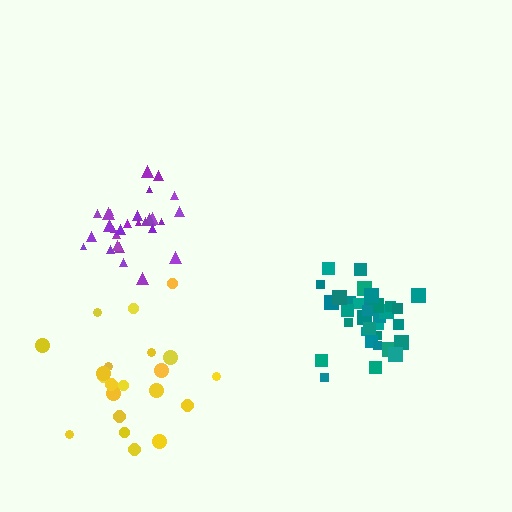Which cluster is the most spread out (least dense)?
Yellow.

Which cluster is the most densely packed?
Teal.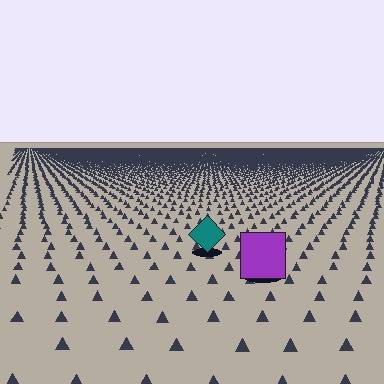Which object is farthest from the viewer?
The teal diamond is farthest from the viewer. It appears smaller and the ground texture around it is denser.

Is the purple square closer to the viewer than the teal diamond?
Yes. The purple square is closer — you can tell from the texture gradient: the ground texture is coarser near it.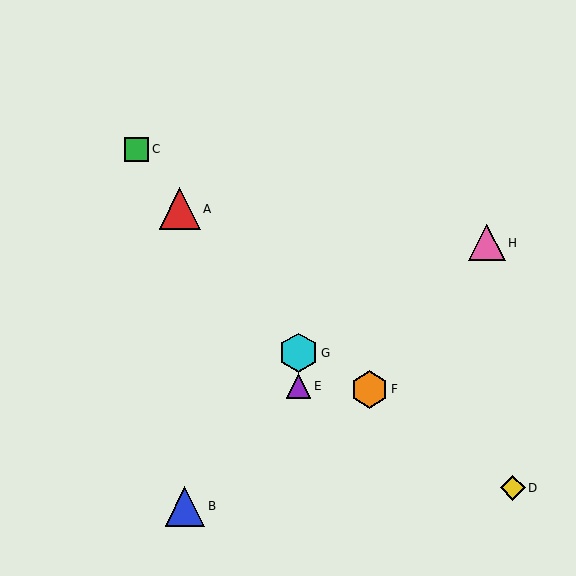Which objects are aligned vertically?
Objects E, G are aligned vertically.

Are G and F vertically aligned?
No, G is at x≈298 and F is at x≈369.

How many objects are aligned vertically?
2 objects (E, G) are aligned vertically.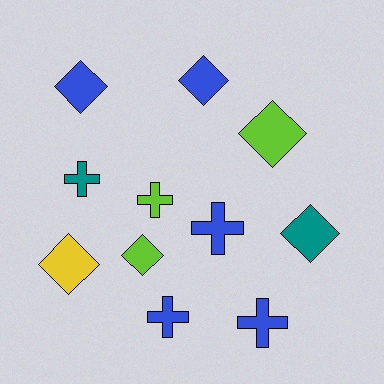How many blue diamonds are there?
There are 2 blue diamonds.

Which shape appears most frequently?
Diamond, with 6 objects.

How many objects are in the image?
There are 11 objects.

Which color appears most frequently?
Blue, with 5 objects.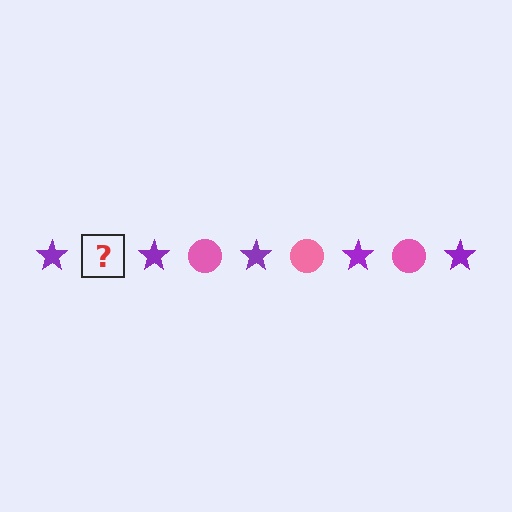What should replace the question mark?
The question mark should be replaced with a pink circle.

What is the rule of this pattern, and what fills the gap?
The rule is that the pattern alternates between purple star and pink circle. The gap should be filled with a pink circle.